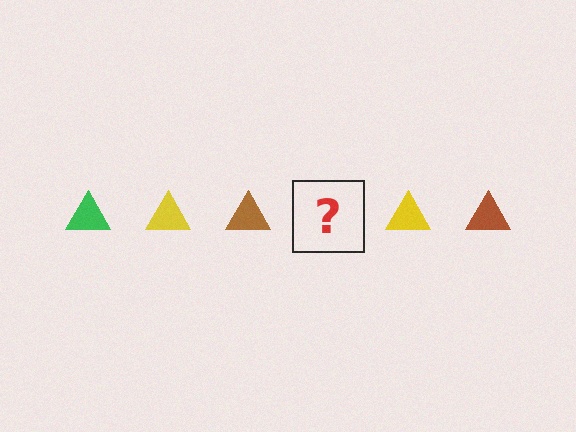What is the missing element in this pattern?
The missing element is a green triangle.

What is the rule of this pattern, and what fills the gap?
The rule is that the pattern cycles through green, yellow, brown triangles. The gap should be filled with a green triangle.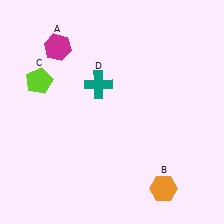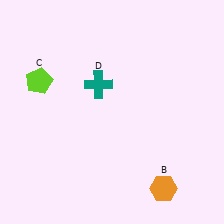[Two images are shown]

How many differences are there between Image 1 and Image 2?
There is 1 difference between the two images.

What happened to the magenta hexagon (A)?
The magenta hexagon (A) was removed in Image 2. It was in the top-left area of Image 1.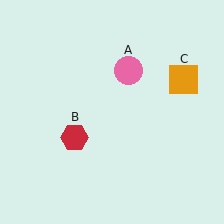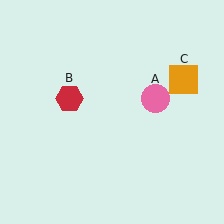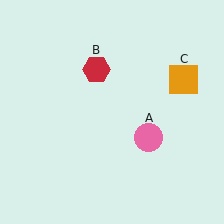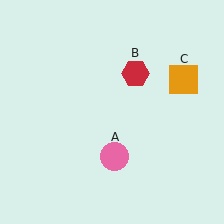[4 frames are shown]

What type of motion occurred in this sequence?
The pink circle (object A), red hexagon (object B) rotated clockwise around the center of the scene.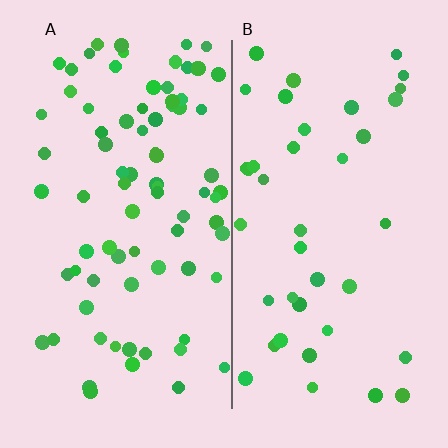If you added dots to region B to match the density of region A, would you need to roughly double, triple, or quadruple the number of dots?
Approximately double.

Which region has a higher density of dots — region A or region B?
A (the left).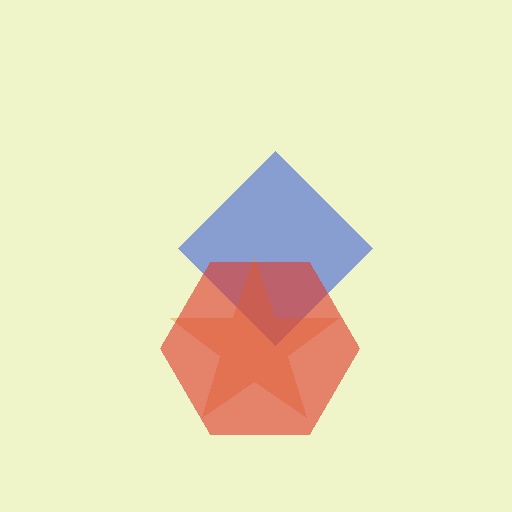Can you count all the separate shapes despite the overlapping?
Yes, there are 3 separate shapes.